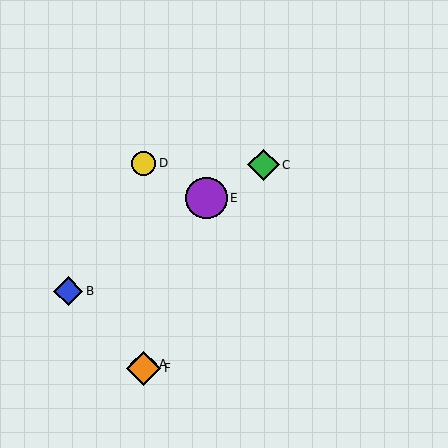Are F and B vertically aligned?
No, F is at x≈144 and B is at x≈68.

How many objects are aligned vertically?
3 objects (A, D, F) are aligned vertically.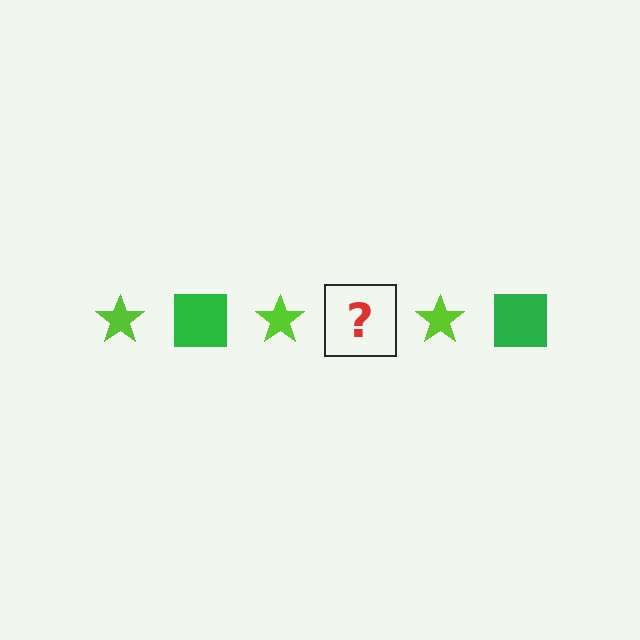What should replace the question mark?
The question mark should be replaced with a green square.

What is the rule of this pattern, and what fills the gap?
The rule is that the pattern alternates between lime star and green square. The gap should be filled with a green square.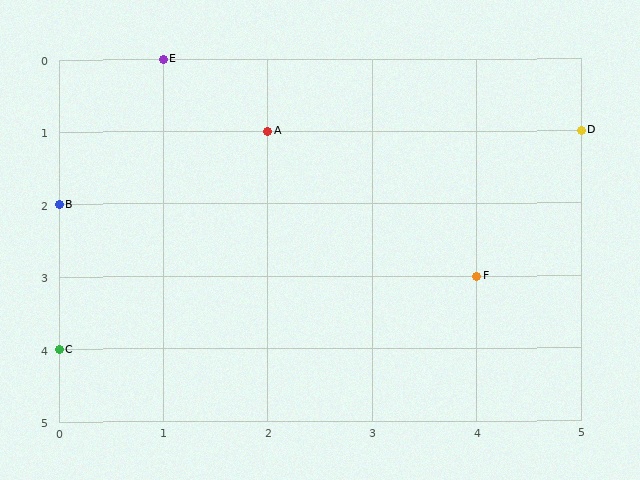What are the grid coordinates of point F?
Point F is at grid coordinates (4, 3).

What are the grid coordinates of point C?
Point C is at grid coordinates (0, 4).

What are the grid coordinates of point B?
Point B is at grid coordinates (0, 2).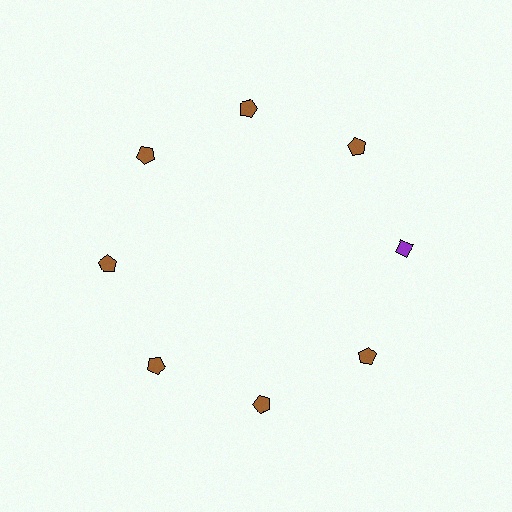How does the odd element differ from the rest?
It differs in both color (purple instead of brown) and shape (diamond instead of pentagon).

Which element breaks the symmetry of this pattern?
The purple diamond at roughly the 3 o'clock position breaks the symmetry. All other shapes are brown pentagons.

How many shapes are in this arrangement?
There are 8 shapes arranged in a ring pattern.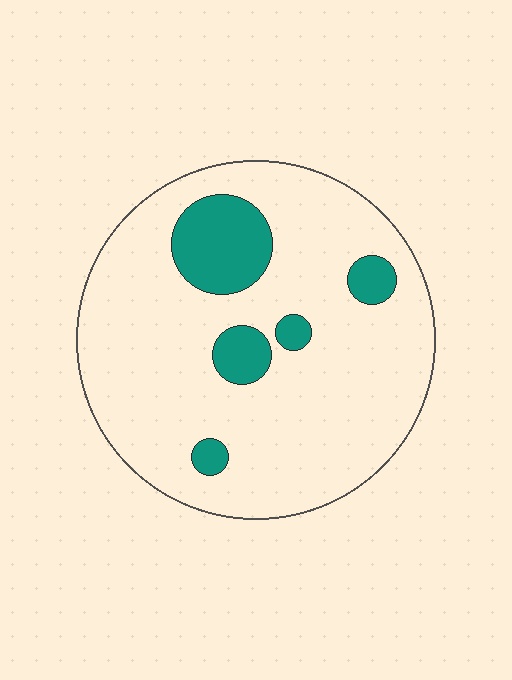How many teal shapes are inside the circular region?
5.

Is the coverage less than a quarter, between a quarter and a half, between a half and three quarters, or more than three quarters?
Less than a quarter.